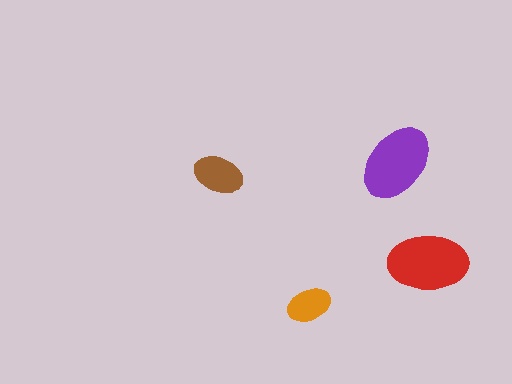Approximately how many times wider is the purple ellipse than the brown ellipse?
About 1.5 times wider.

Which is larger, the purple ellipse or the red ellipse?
The red one.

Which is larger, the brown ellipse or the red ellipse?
The red one.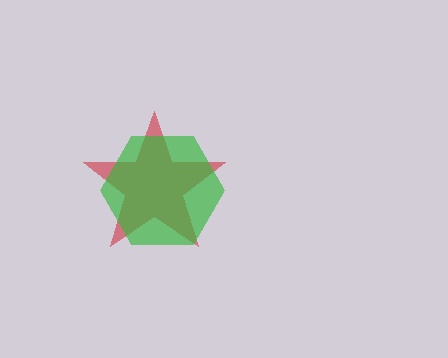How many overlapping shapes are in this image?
There are 2 overlapping shapes in the image.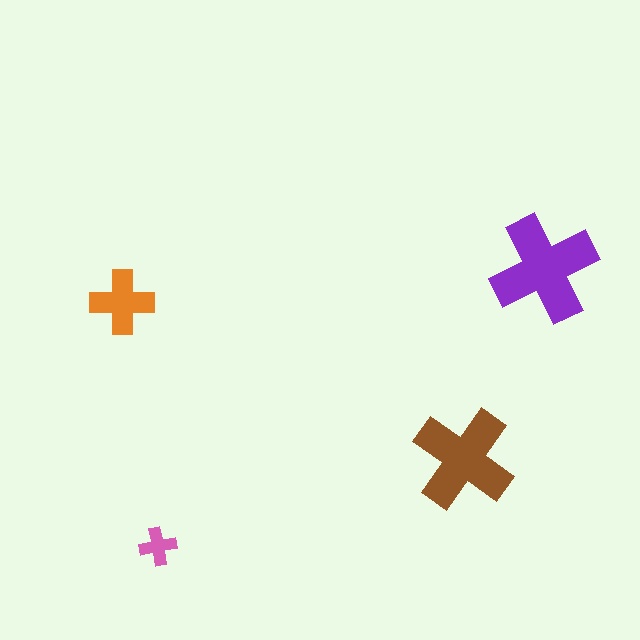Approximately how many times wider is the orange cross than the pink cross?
About 1.5 times wider.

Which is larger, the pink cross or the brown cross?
The brown one.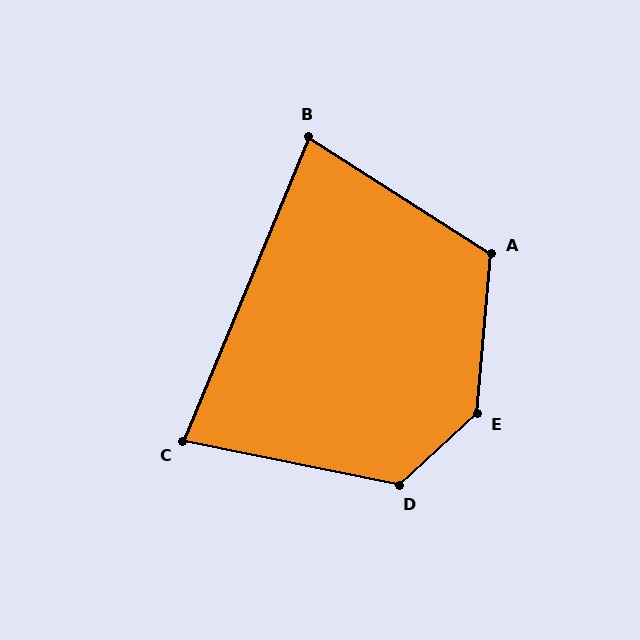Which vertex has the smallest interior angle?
C, at approximately 79 degrees.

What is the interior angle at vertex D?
Approximately 126 degrees (obtuse).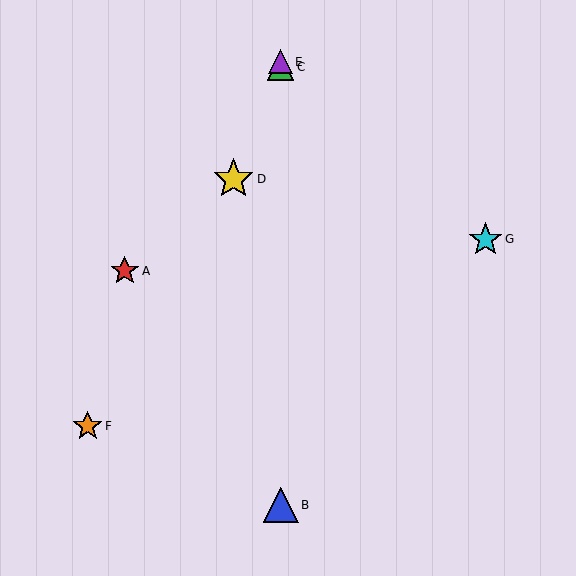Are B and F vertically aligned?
No, B is at x≈281 and F is at x≈88.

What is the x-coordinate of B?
Object B is at x≈281.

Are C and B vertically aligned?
Yes, both are at x≈281.